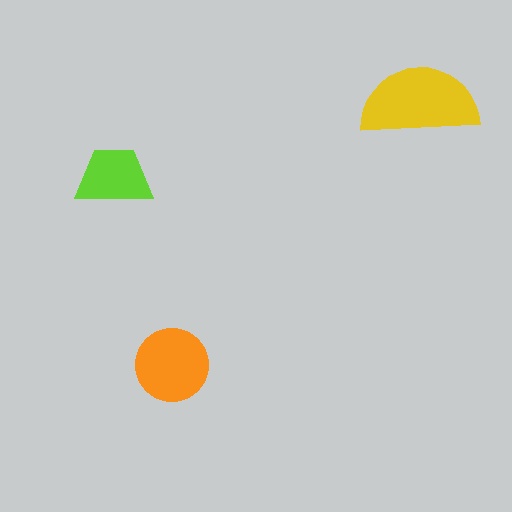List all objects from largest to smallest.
The yellow semicircle, the orange circle, the lime trapezoid.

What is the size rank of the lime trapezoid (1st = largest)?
3rd.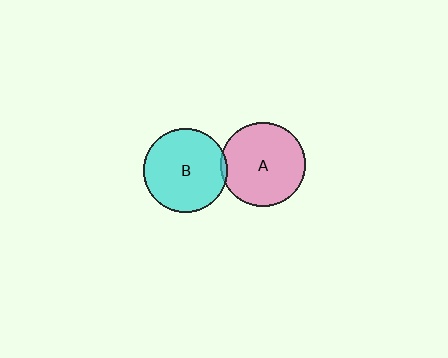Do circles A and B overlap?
Yes.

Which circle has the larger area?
Circle A (pink).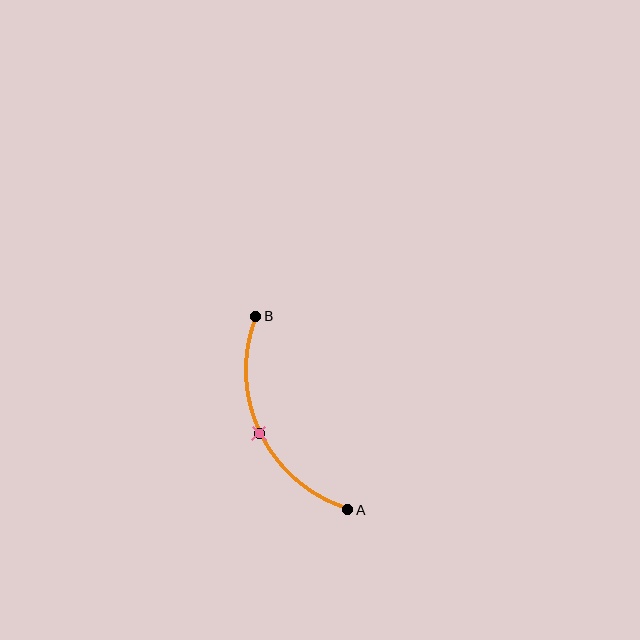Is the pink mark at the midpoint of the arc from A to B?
Yes. The pink mark lies on the arc at equal arc-length from both A and B — it is the arc midpoint.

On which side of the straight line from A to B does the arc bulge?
The arc bulges to the left of the straight line connecting A and B.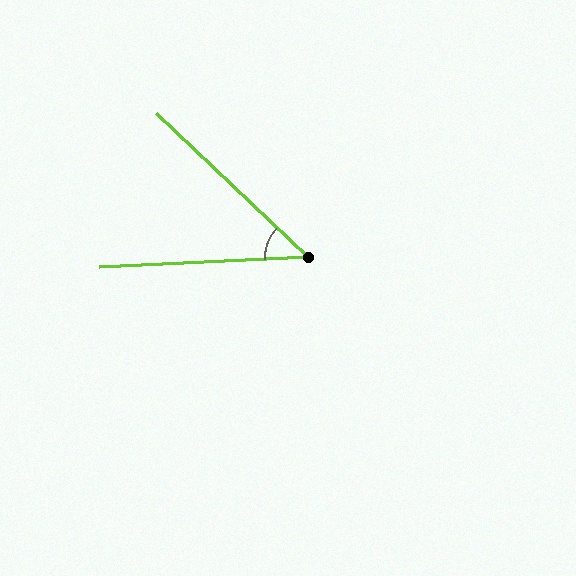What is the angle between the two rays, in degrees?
Approximately 46 degrees.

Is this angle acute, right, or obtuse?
It is acute.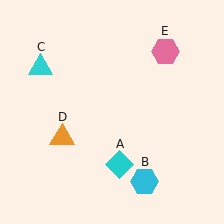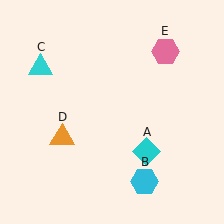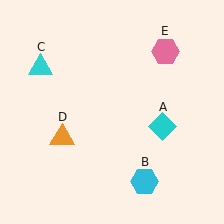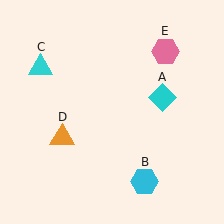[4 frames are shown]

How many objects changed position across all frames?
1 object changed position: cyan diamond (object A).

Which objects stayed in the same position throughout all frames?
Cyan hexagon (object B) and cyan triangle (object C) and orange triangle (object D) and pink hexagon (object E) remained stationary.